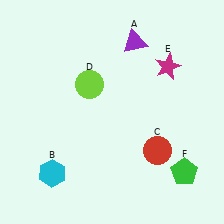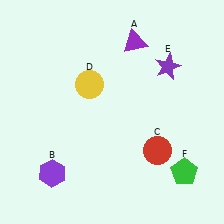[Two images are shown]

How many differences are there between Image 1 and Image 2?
There are 3 differences between the two images.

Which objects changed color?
B changed from cyan to purple. D changed from lime to yellow. E changed from magenta to purple.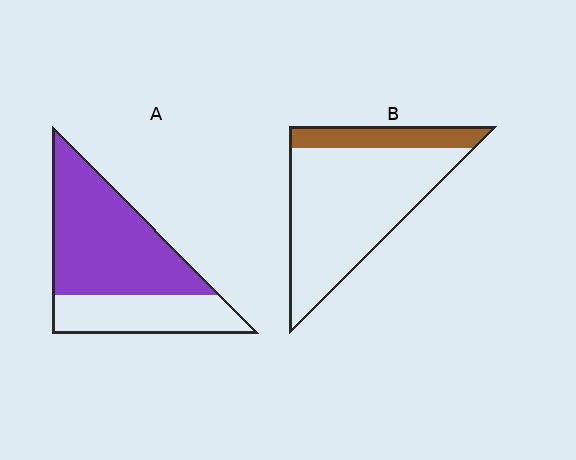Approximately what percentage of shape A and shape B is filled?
A is approximately 65% and B is approximately 20%.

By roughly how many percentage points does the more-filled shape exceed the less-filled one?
By roughly 45 percentage points (A over B).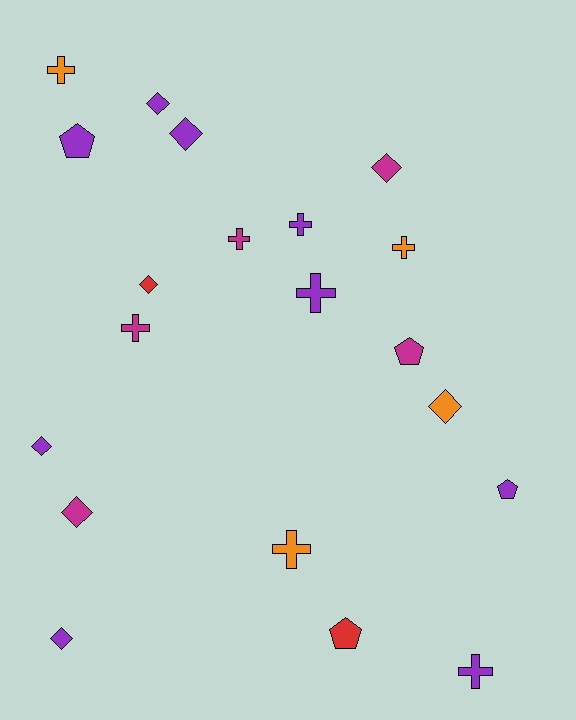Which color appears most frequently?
Purple, with 9 objects.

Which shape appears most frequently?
Diamond, with 8 objects.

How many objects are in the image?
There are 20 objects.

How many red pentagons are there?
There is 1 red pentagon.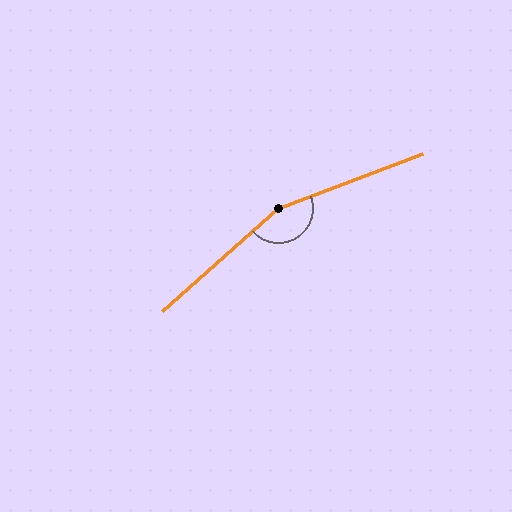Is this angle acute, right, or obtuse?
It is obtuse.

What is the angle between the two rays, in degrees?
Approximately 159 degrees.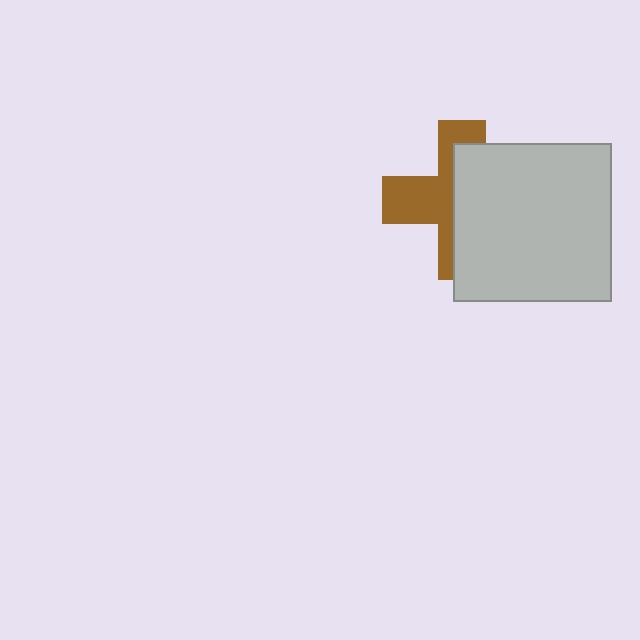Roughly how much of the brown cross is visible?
About half of it is visible (roughly 46%).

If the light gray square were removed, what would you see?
You would see the complete brown cross.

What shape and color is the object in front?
The object in front is a light gray square.